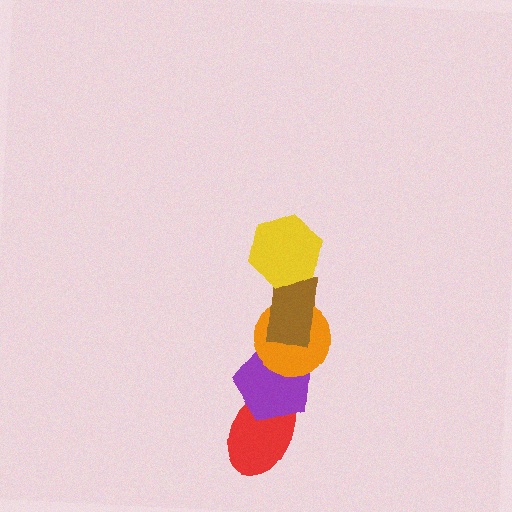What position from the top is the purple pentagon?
The purple pentagon is 4th from the top.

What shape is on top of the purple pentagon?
The orange circle is on top of the purple pentagon.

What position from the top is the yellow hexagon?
The yellow hexagon is 1st from the top.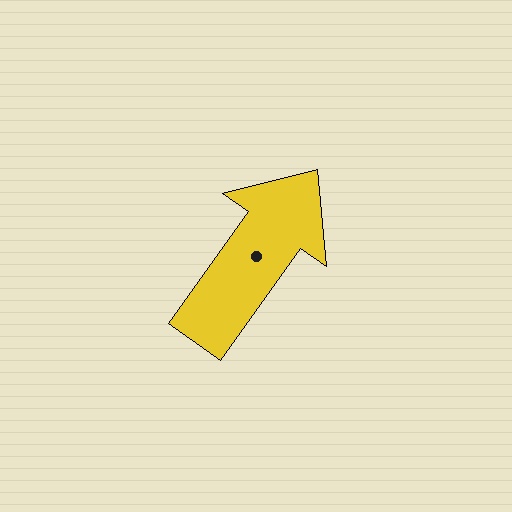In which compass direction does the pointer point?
Northeast.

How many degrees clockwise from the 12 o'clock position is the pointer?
Approximately 35 degrees.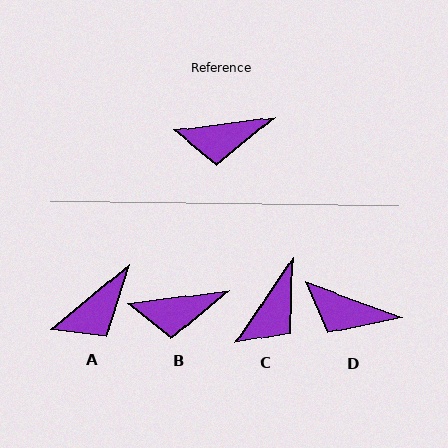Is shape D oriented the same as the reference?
No, it is off by about 28 degrees.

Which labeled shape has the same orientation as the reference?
B.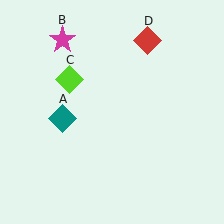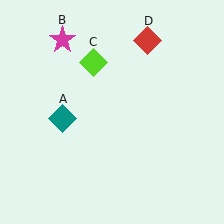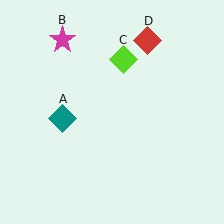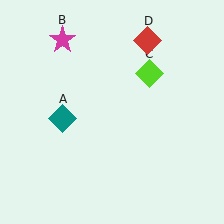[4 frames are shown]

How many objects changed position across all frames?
1 object changed position: lime diamond (object C).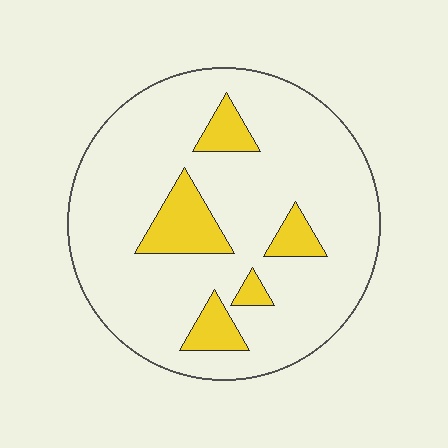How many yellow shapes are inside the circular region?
5.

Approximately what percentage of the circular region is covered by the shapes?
Approximately 15%.